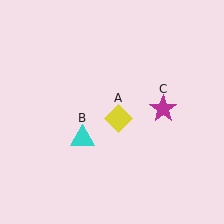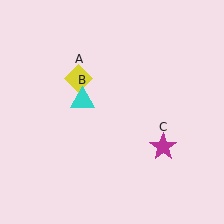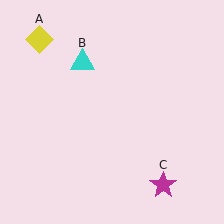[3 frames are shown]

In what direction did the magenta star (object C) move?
The magenta star (object C) moved down.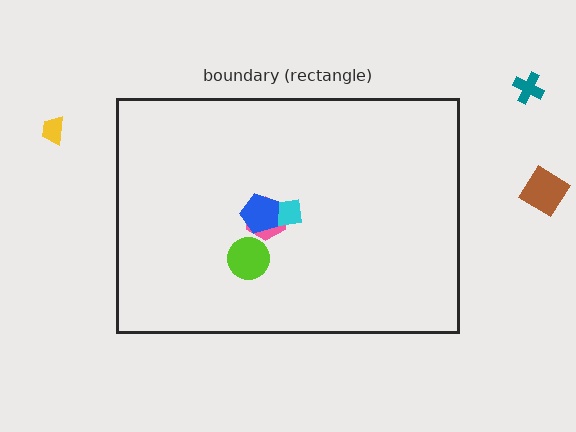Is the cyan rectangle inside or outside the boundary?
Inside.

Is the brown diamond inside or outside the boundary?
Outside.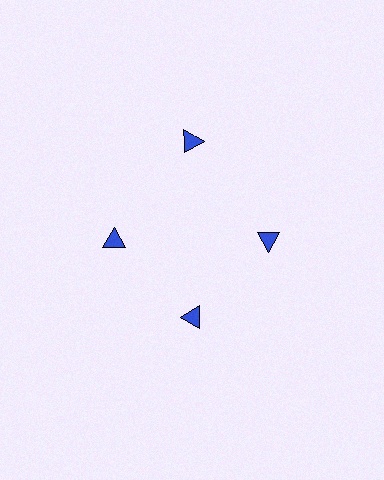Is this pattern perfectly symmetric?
No. The 4 blue triangles are arranged in a ring, but one element near the 12 o'clock position is pushed outward from the center, breaking the 4-fold rotational symmetry.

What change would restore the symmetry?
The symmetry would be restored by moving it inward, back onto the ring so that all 4 triangles sit at equal angles and equal distance from the center.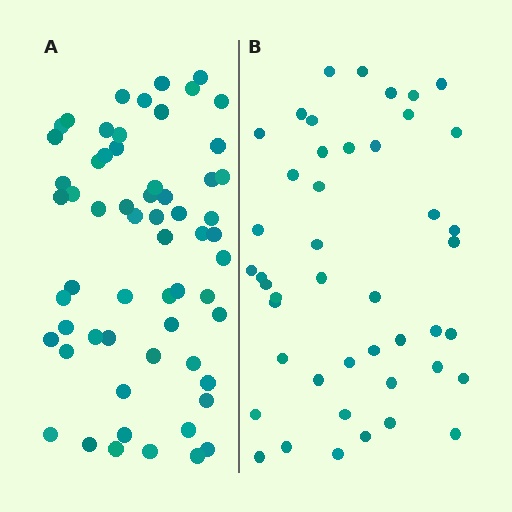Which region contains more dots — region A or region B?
Region A (the left region) has more dots.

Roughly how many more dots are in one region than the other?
Region A has approximately 15 more dots than region B.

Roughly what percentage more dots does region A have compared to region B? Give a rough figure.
About 35% more.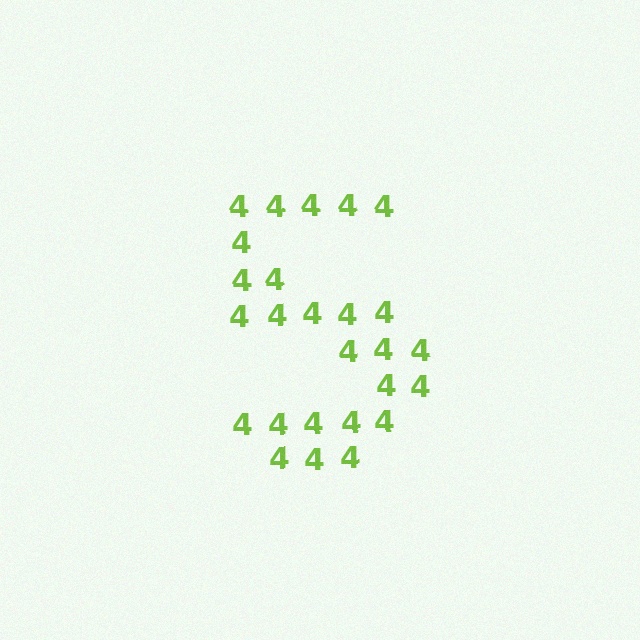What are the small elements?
The small elements are digit 4's.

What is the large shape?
The large shape is the letter S.